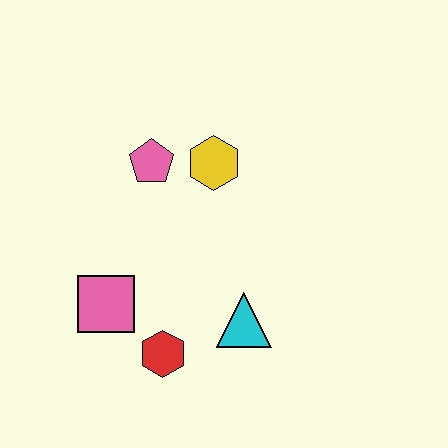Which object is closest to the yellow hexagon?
The pink pentagon is closest to the yellow hexagon.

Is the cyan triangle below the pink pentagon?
Yes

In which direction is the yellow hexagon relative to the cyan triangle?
The yellow hexagon is above the cyan triangle.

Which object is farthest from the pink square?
The yellow hexagon is farthest from the pink square.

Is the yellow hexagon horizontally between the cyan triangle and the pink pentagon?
Yes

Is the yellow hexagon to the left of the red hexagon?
No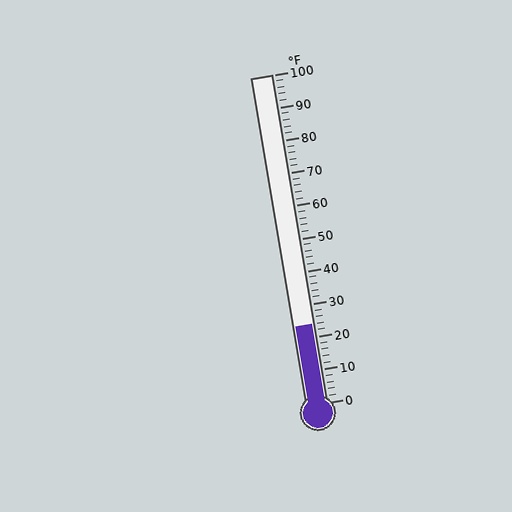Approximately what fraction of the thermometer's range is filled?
The thermometer is filled to approximately 25% of its range.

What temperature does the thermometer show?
The thermometer shows approximately 24°F.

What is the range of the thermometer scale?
The thermometer scale ranges from 0°F to 100°F.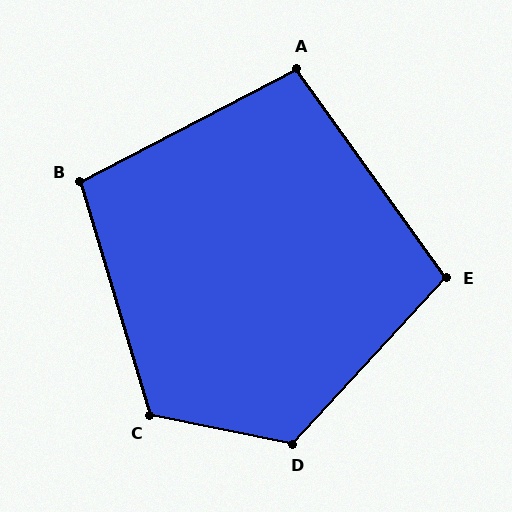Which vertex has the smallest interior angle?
A, at approximately 98 degrees.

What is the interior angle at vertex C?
Approximately 118 degrees (obtuse).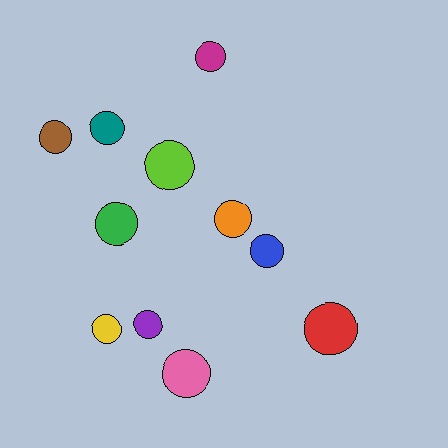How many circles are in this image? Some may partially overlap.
There are 11 circles.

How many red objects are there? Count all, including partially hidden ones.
There is 1 red object.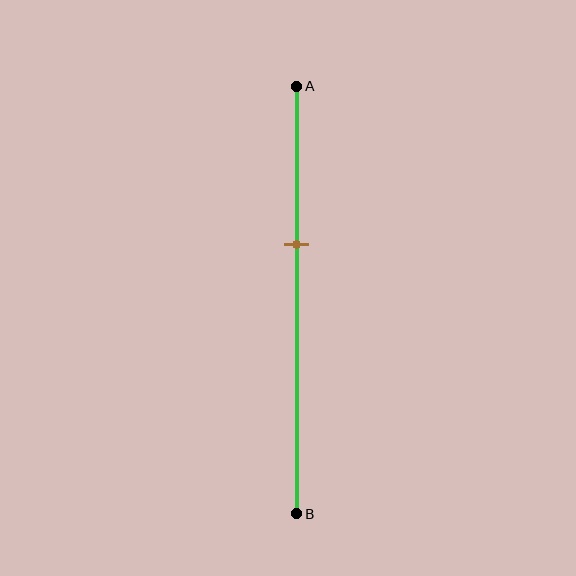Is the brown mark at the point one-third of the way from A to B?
No, the mark is at about 35% from A, not at the 33% one-third point.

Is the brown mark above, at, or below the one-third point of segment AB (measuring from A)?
The brown mark is below the one-third point of segment AB.